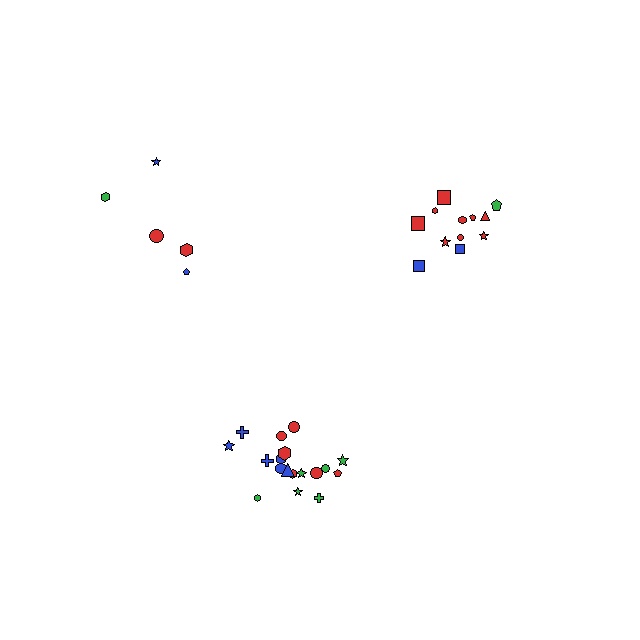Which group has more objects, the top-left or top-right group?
The top-right group.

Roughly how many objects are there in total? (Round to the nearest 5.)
Roughly 35 objects in total.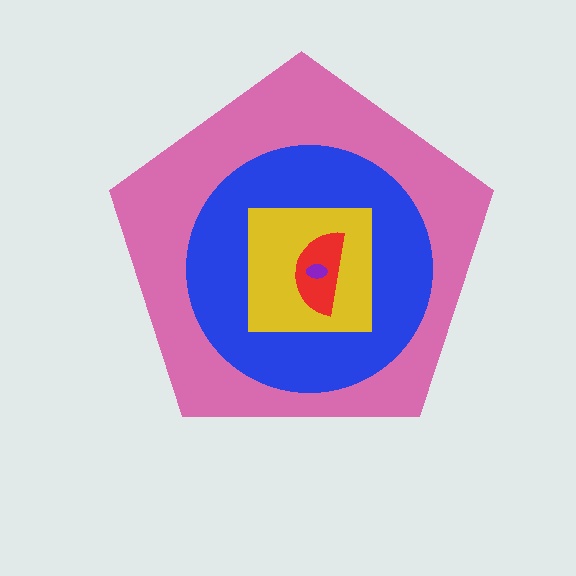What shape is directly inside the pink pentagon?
The blue circle.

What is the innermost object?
The purple ellipse.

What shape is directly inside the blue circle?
The yellow square.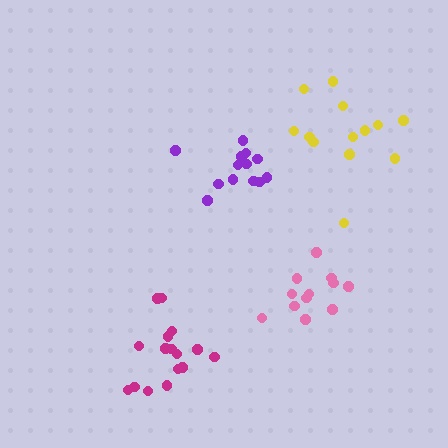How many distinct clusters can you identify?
There are 4 distinct clusters.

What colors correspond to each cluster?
The clusters are colored: purple, magenta, pink, yellow.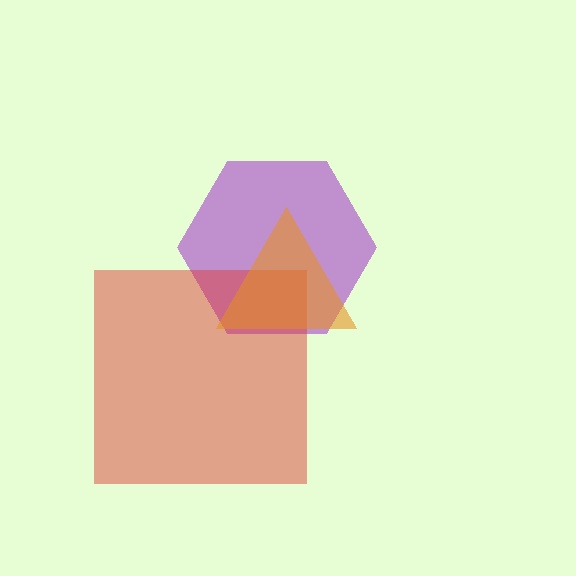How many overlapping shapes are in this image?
There are 3 overlapping shapes in the image.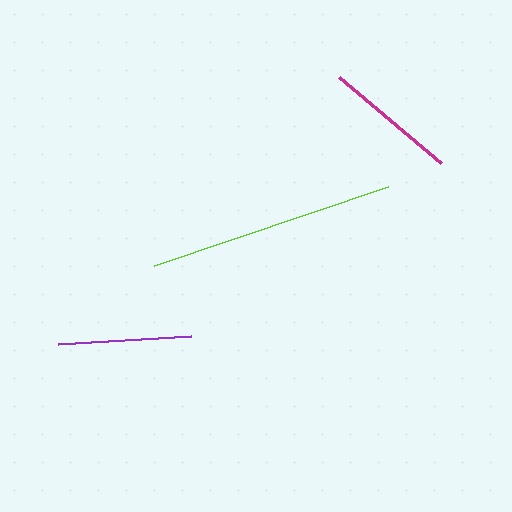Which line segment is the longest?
The lime line is the longest at approximately 247 pixels.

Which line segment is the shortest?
The magenta line is the shortest at approximately 133 pixels.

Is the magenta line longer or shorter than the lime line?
The lime line is longer than the magenta line.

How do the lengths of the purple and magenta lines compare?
The purple and magenta lines are approximately the same length.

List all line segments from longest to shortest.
From longest to shortest: lime, purple, magenta.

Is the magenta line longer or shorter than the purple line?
The purple line is longer than the magenta line.